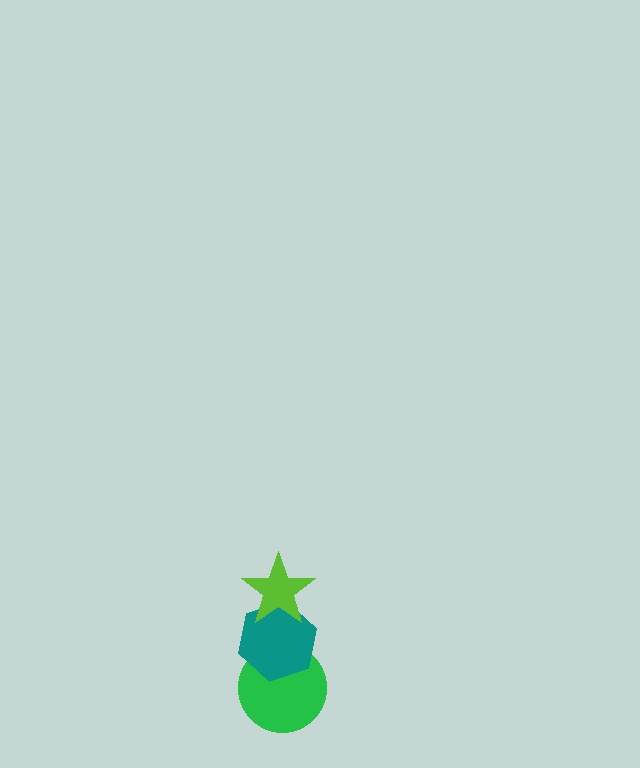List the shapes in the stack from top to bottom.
From top to bottom: the lime star, the teal hexagon, the green circle.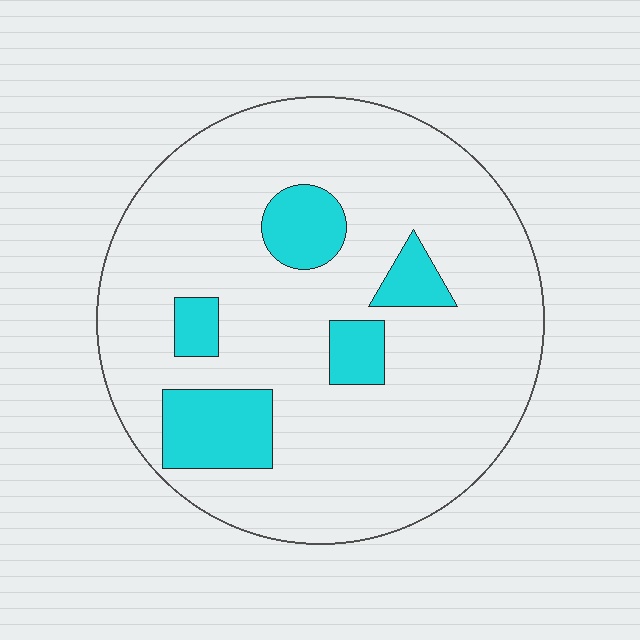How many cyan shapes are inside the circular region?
5.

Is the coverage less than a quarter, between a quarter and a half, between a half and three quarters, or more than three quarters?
Less than a quarter.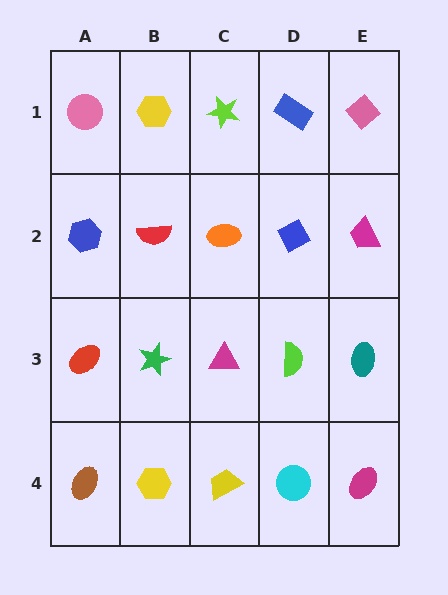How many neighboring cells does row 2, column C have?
4.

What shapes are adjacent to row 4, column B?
A green star (row 3, column B), a brown ellipse (row 4, column A), a yellow trapezoid (row 4, column C).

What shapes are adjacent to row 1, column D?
A blue diamond (row 2, column D), a lime star (row 1, column C), a pink diamond (row 1, column E).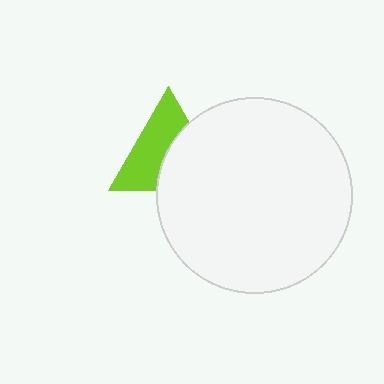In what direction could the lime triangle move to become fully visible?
The lime triangle could move left. That would shift it out from behind the white circle entirely.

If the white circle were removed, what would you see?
You would see the complete lime triangle.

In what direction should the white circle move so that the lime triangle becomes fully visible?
The white circle should move right. That is the shortest direction to clear the overlap and leave the lime triangle fully visible.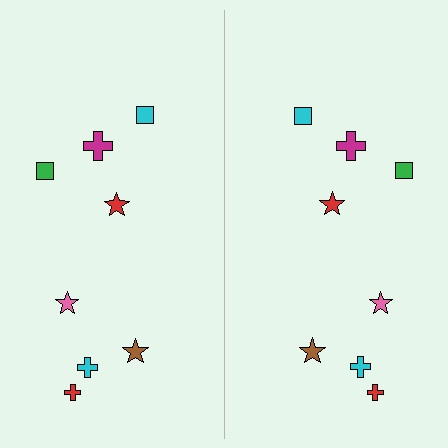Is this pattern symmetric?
Yes, this pattern has bilateral (reflection) symmetry.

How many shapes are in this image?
There are 16 shapes in this image.